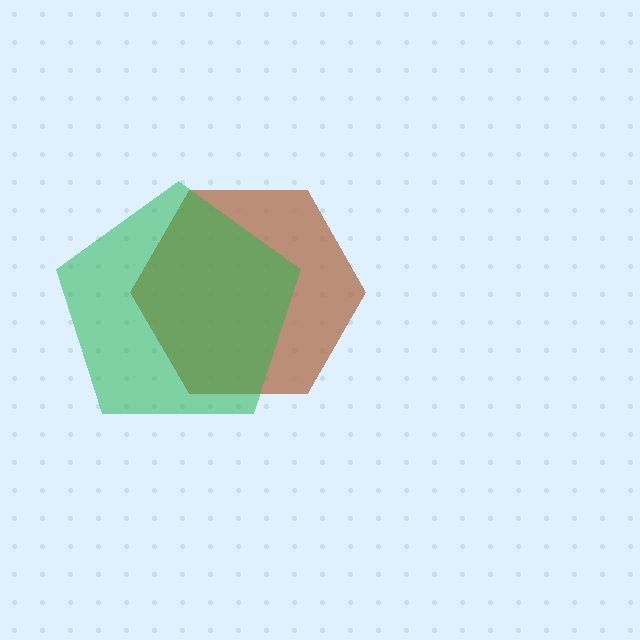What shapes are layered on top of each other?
The layered shapes are: a brown hexagon, a green pentagon.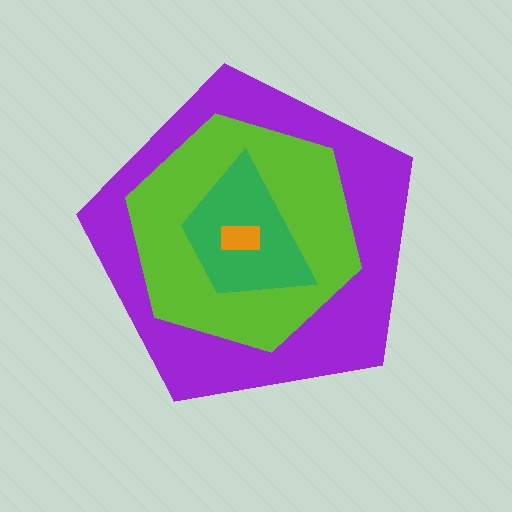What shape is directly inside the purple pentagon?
The lime hexagon.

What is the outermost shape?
The purple pentagon.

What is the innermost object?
The orange rectangle.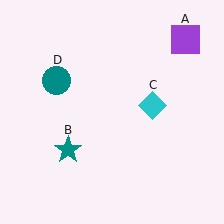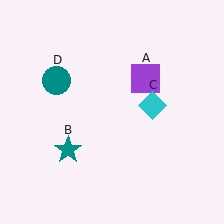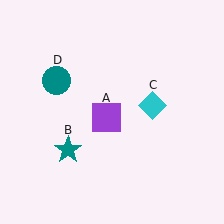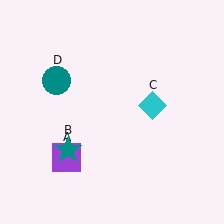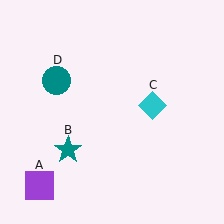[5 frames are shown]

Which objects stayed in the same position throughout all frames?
Teal star (object B) and cyan diamond (object C) and teal circle (object D) remained stationary.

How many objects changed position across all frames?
1 object changed position: purple square (object A).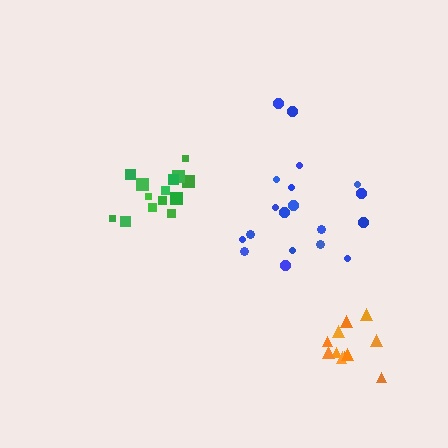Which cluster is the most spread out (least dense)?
Blue.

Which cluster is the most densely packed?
Green.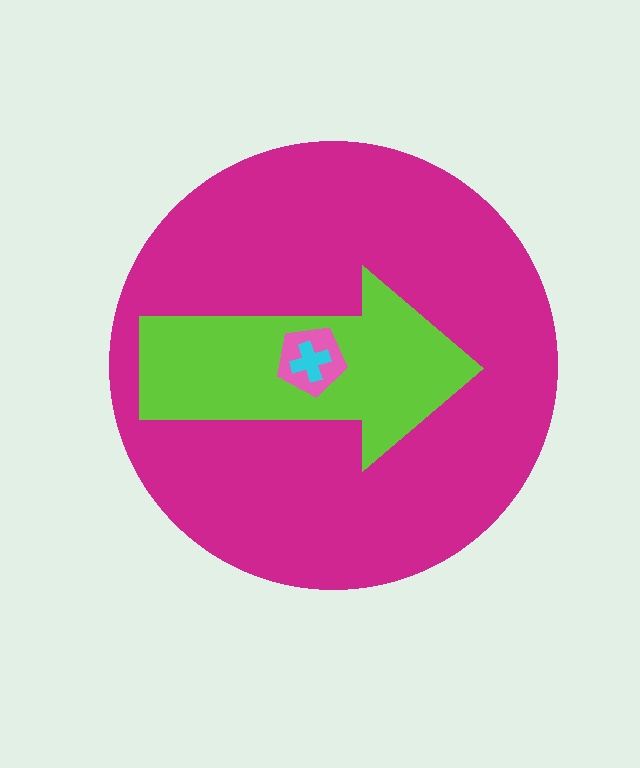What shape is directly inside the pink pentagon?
The cyan cross.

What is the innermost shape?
The cyan cross.